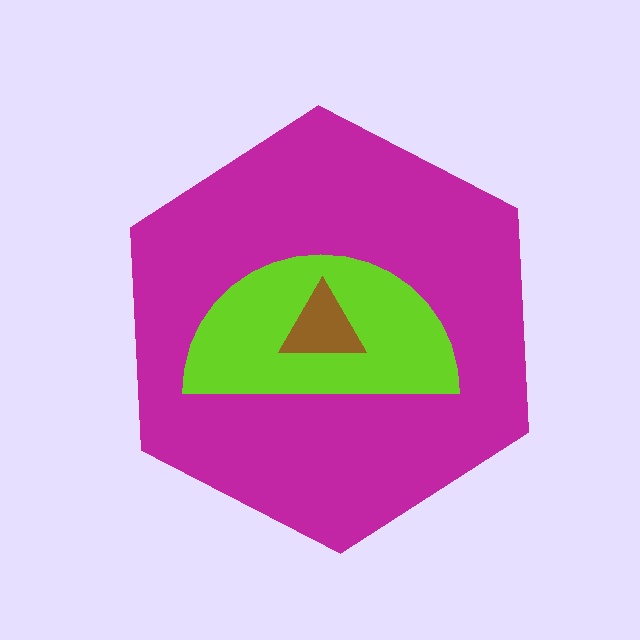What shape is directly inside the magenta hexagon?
The lime semicircle.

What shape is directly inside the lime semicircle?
The brown triangle.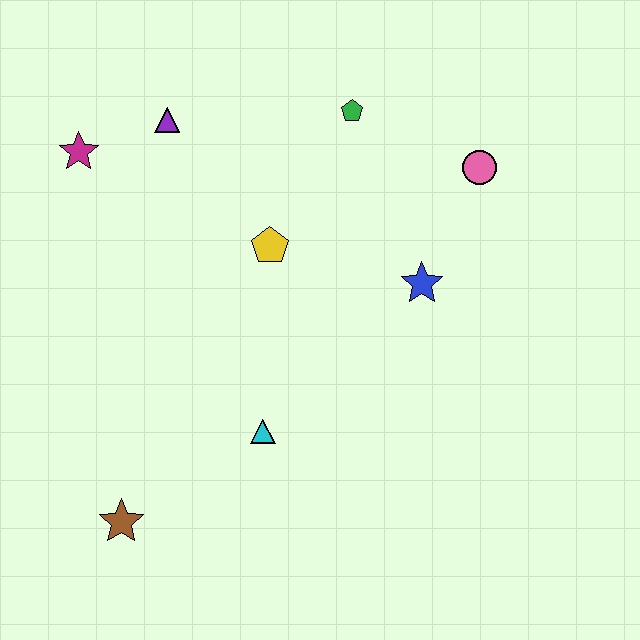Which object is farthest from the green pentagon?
The brown star is farthest from the green pentagon.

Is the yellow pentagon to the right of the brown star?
Yes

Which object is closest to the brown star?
The cyan triangle is closest to the brown star.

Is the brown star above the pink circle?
No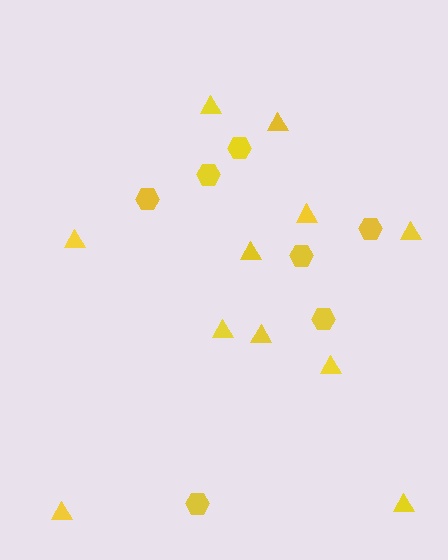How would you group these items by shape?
There are 2 groups: one group of triangles (11) and one group of hexagons (7).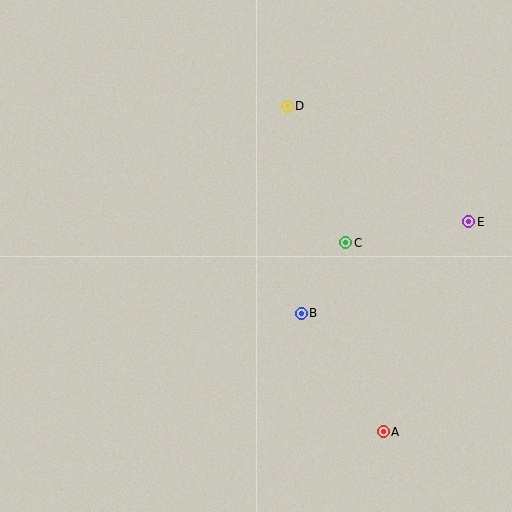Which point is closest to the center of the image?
Point B at (301, 313) is closest to the center.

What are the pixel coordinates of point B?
Point B is at (301, 313).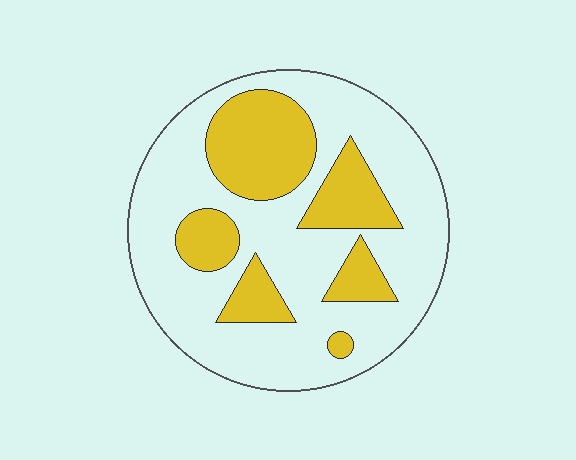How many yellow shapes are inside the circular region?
6.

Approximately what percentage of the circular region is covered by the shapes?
Approximately 30%.